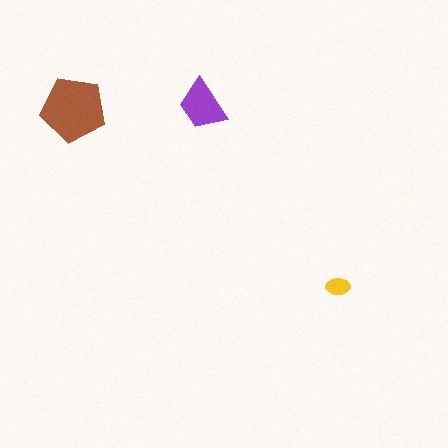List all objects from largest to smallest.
The brown pentagon, the purple trapezoid, the yellow ellipse.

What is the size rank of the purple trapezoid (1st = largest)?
2nd.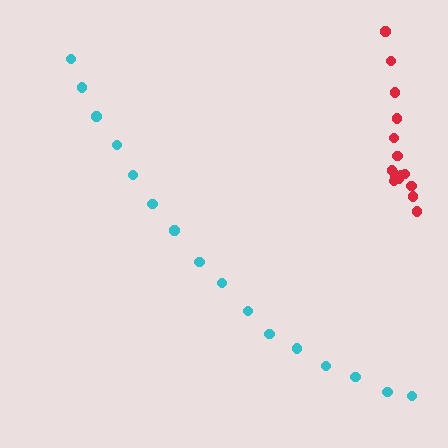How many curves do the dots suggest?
There are 2 distinct paths.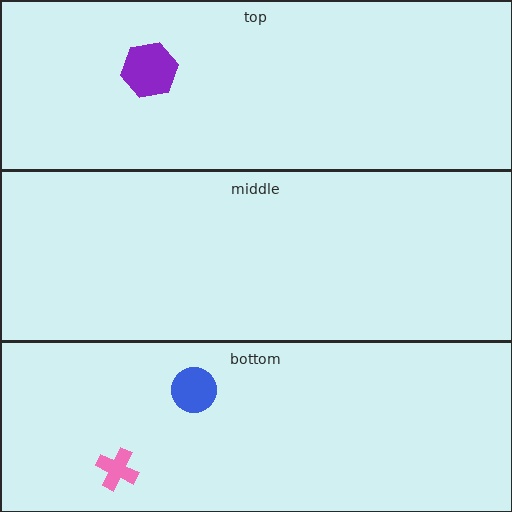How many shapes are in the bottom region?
2.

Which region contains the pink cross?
The bottom region.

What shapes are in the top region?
The purple hexagon.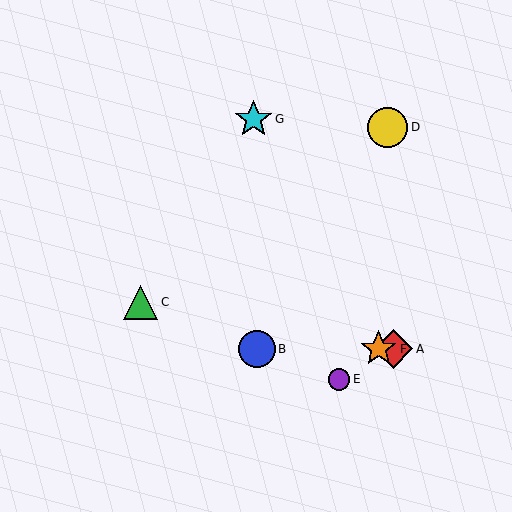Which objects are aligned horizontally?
Objects A, B, F are aligned horizontally.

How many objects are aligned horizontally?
3 objects (A, B, F) are aligned horizontally.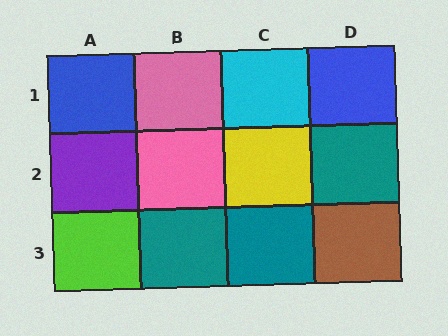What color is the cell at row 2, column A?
Purple.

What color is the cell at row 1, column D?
Blue.